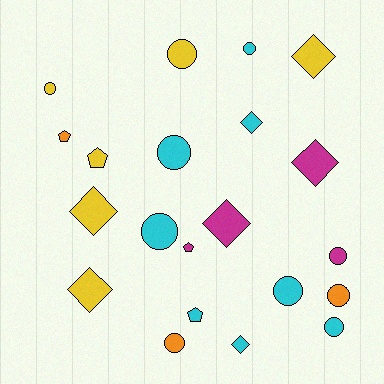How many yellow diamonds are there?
There are 3 yellow diamonds.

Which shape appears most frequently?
Circle, with 10 objects.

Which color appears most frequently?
Cyan, with 8 objects.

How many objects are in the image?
There are 21 objects.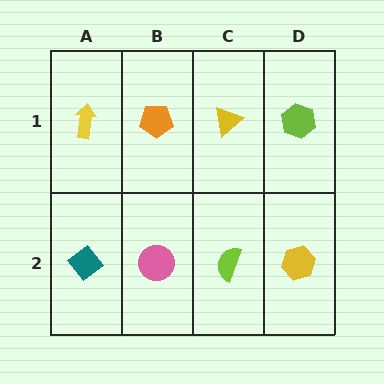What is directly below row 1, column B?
A pink circle.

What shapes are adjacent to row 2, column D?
A lime hexagon (row 1, column D), a lime semicircle (row 2, column C).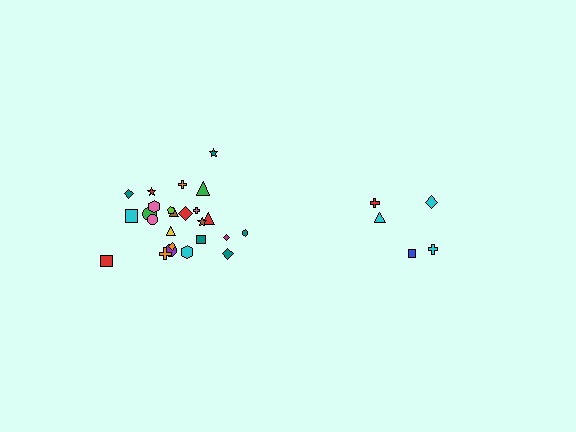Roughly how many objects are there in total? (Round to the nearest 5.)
Roughly 30 objects in total.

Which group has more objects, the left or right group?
The left group.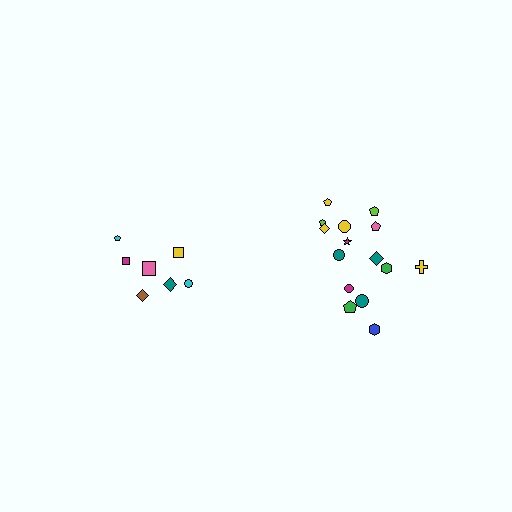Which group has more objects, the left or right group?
The right group.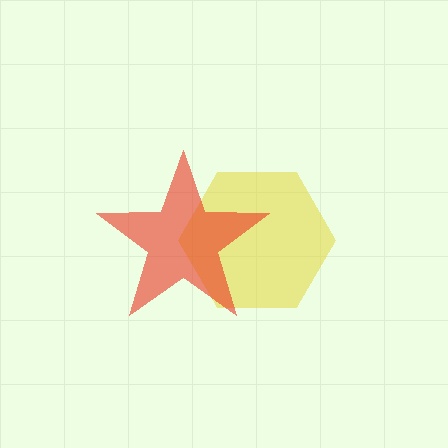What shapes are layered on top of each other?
The layered shapes are: a yellow hexagon, a red star.